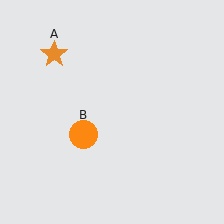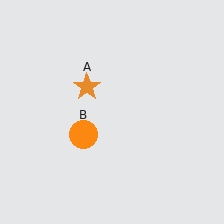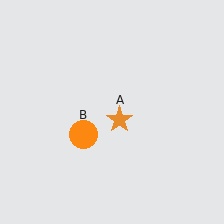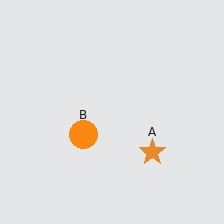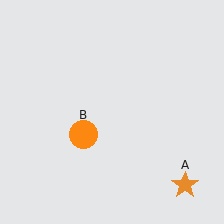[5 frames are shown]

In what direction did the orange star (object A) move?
The orange star (object A) moved down and to the right.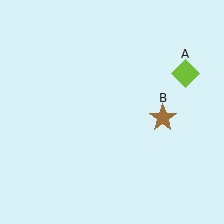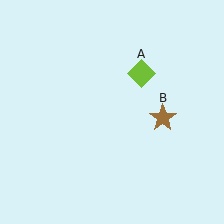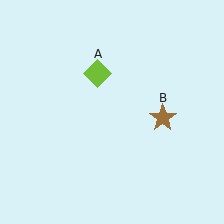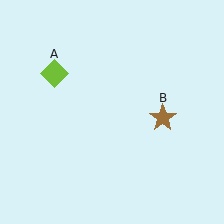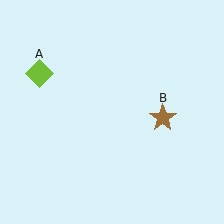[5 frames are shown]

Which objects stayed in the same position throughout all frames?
Brown star (object B) remained stationary.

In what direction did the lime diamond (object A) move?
The lime diamond (object A) moved left.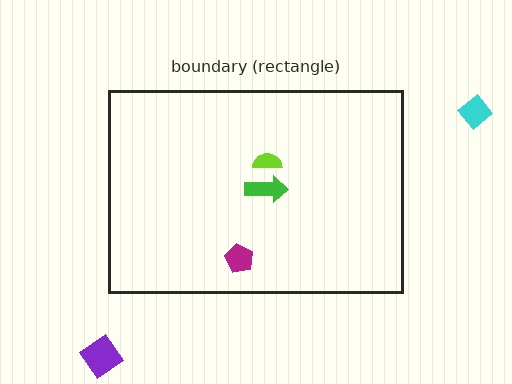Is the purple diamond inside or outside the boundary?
Outside.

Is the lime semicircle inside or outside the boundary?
Inside.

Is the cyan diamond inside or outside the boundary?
Outside.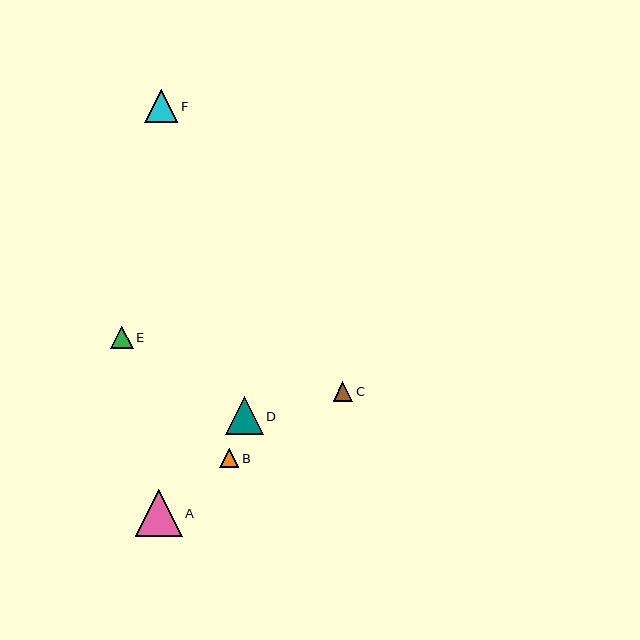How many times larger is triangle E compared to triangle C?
Triangle E is approximately 1.2 times the size of triangle C.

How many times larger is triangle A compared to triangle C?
Triangle A is approximately 2.4 times the size of triangle C.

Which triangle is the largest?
Triangle A is the largest with a size of approximately 47 pixels.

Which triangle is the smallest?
Triangle B is the smallest with a size of approximately 19 pixels.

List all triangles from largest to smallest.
From largest to smallest: A, D, F, E, C, B.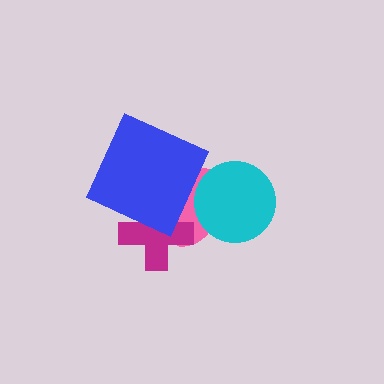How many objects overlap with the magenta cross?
2 objects overlap with the magenta cross.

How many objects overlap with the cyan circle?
1 object overlaps with the cyan circle.